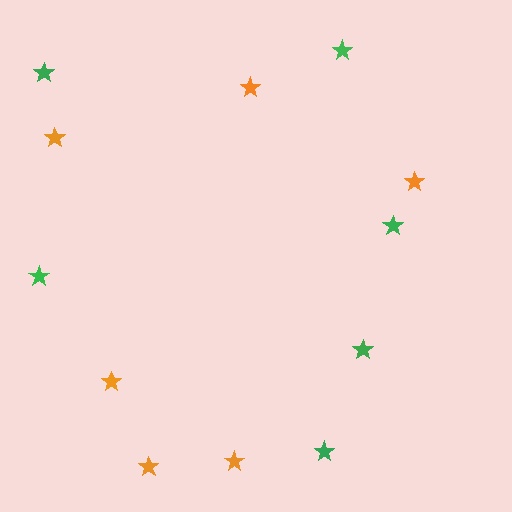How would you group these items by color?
There are 2 groups: one group of orange stars (6) and one group of green stars (6).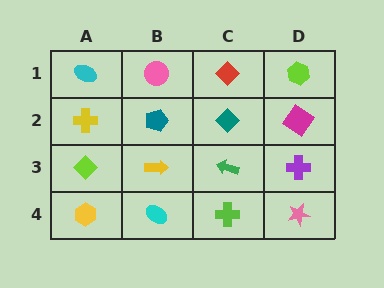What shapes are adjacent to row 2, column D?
A lime hexagon (row 1, column D), a purple cross (row 3, column D), a teal diamond (row 2, column C).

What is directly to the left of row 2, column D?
A teal diamond.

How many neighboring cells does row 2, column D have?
3.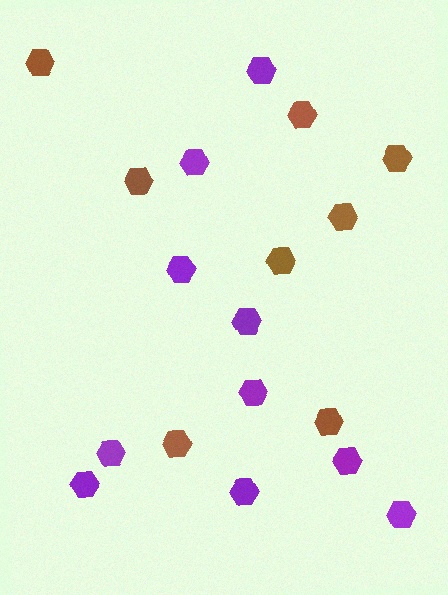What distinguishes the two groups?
There are 2 groups: one group of brown hexagons (8) and one group of purple hexagons (10).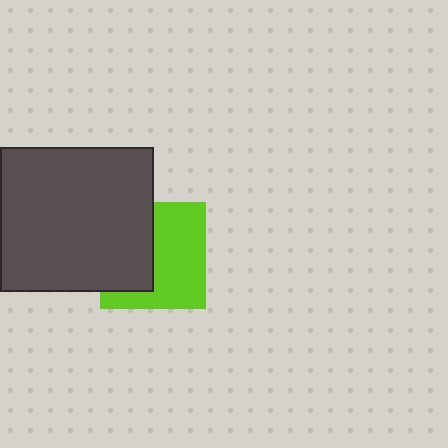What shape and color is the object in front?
The object in front is a dark gray rectangle.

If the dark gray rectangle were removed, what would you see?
You would see the complete lime square.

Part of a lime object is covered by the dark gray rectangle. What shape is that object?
It is a square.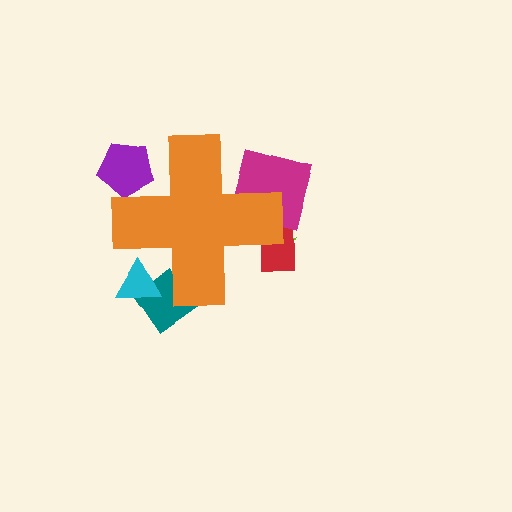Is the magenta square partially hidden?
Yes, the magenta square is partially hidden behind the orange cross.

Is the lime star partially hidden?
Yes, the lime star is partially hidden behind the orange cross.